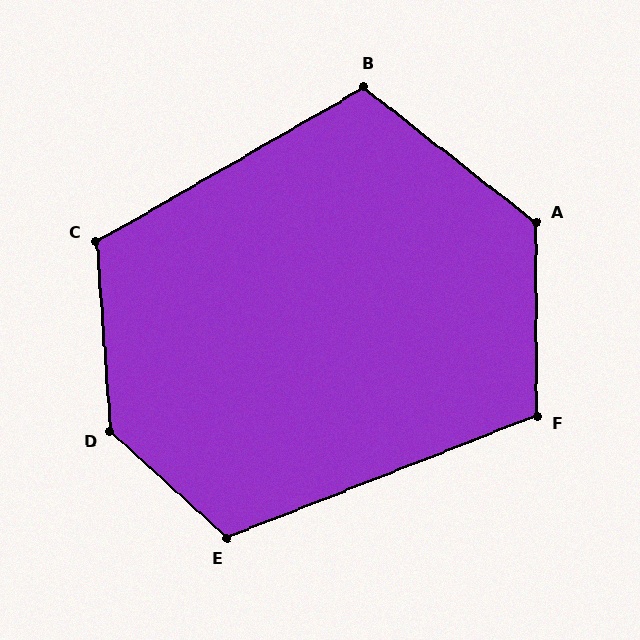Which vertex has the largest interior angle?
D, at approximately 137 degrees.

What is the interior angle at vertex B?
Approximately 112 degrees (obtuse).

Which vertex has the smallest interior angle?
F, at approximately 111 degrees.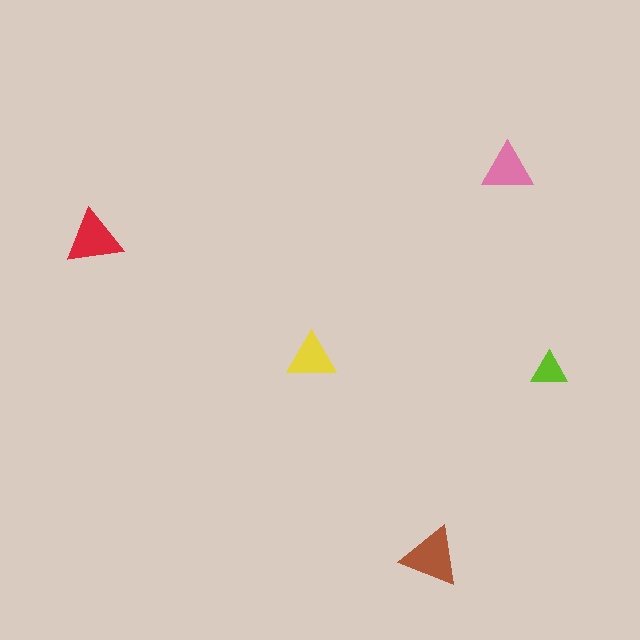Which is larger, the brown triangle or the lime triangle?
The brown one.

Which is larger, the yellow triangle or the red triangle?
The red one.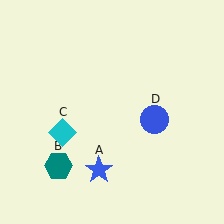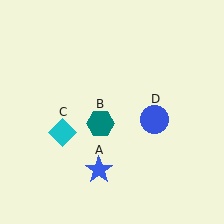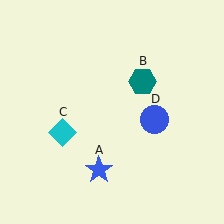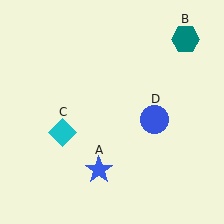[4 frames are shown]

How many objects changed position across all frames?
1 object changed position: teal hexagon (object B).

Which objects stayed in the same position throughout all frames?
Blue star (object A) and cyan diamond (object C) and blue circle (object D) remained stationary.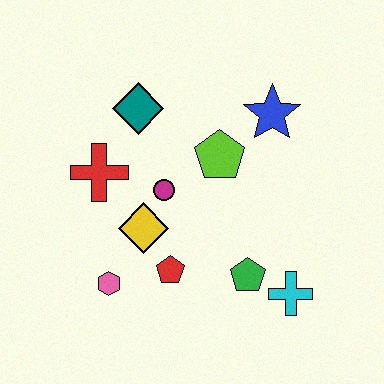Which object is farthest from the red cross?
The cyan cross is farthest from the red cross.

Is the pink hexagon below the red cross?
Yes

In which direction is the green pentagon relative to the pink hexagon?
The green pentagon is to the right of the pink hexagon.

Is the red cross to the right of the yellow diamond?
No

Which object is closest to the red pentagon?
The yellow diamond is closest to the red pentagon.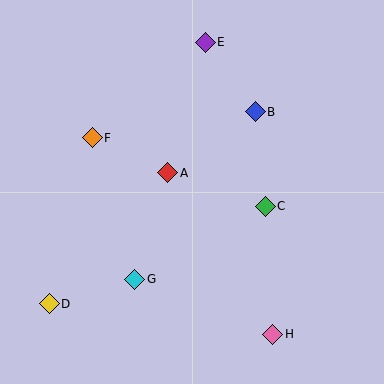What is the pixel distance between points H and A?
The distance between H and A is 192 pixels.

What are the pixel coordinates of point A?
Point A is at (168, 173).